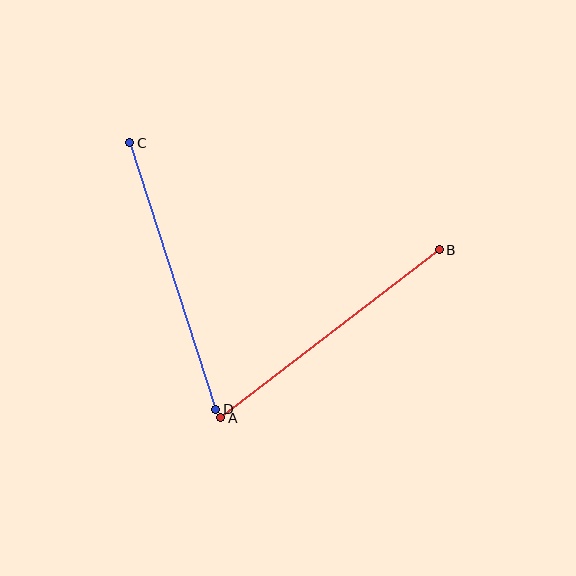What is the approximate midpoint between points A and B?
The midpoint is at approximately (330, 334) pixels.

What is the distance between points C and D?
The distance is approximately 280 pixels.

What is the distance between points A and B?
The distance is approximately 276 pixels.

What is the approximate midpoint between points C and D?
The midpoint is at approximately (173, 276) pixels.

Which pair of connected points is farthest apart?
Points C and D are farthest apart.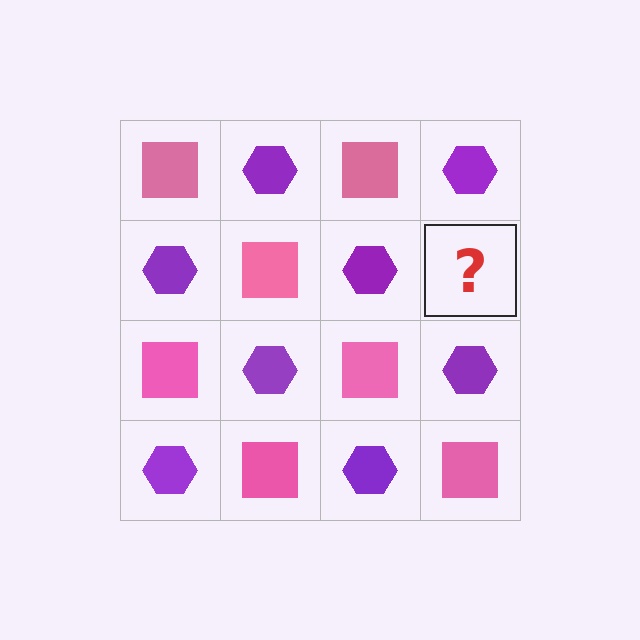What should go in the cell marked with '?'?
The missing cell should contain a pink square.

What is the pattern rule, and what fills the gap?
The rule is that it alternates pink square and purple hexagon in a checkerboard pattern. The gap should be filled with a pink square.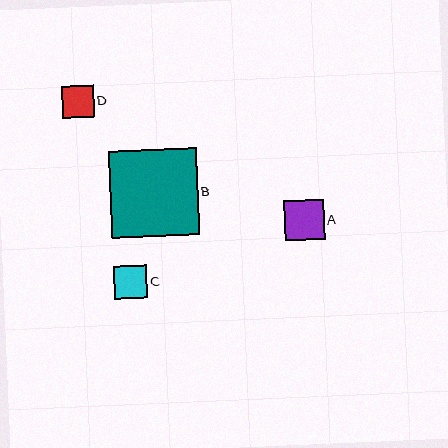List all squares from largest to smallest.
From largest to smallest: B, A, C, D.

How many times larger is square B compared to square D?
Square B is approximately 2.7 times the size of square D.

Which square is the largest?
Square B is the largest with a size of approximately 88 pixels.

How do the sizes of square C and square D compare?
Square C and square D are approximately the same size.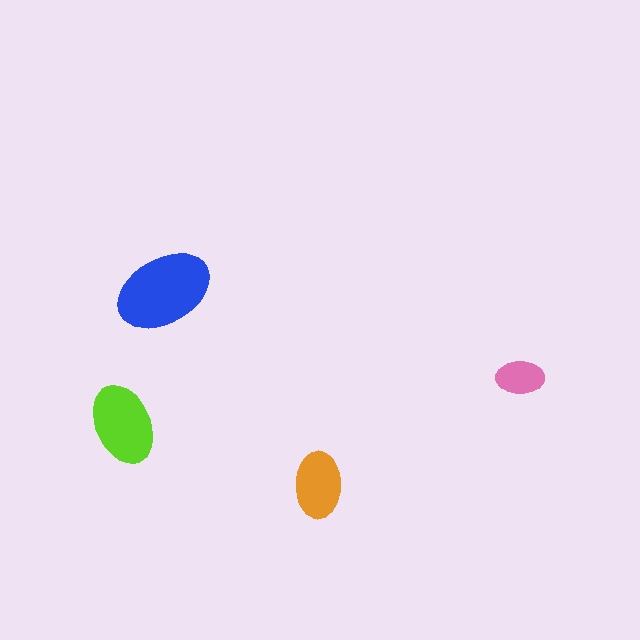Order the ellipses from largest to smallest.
the blue one, the lime one, the orange one, the pink one.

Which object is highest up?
The blue ellipse is topmost.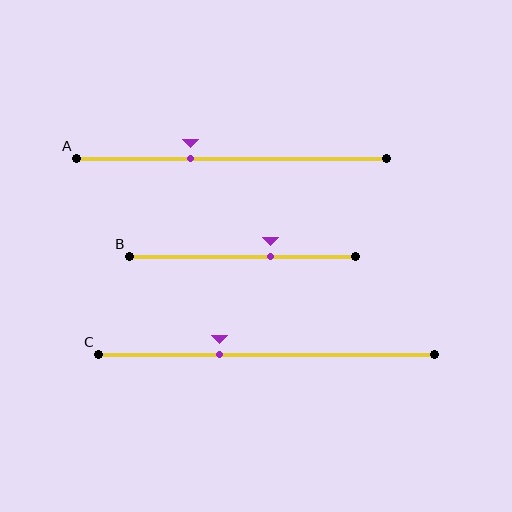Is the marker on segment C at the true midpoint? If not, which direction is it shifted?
No, the marker on segment C is shifted to the left by about 14% of the segment length.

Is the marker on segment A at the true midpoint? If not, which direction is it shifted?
No, the marker on segment A is shifted to the left by about 13% of the segment length.